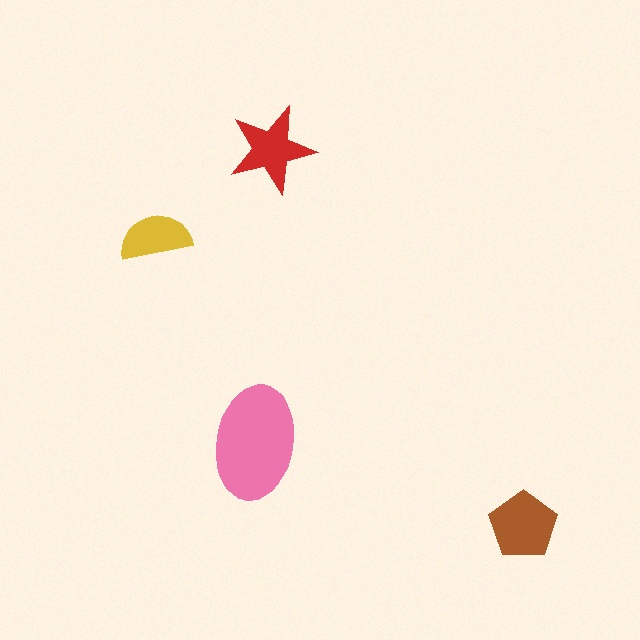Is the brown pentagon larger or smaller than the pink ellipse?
Smaller.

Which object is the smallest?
The yellow semicircle.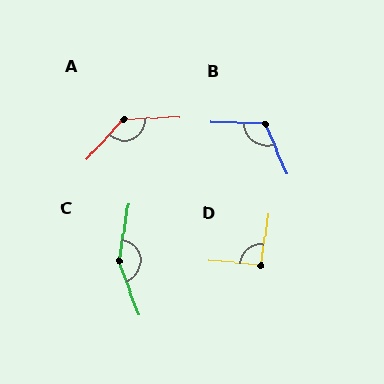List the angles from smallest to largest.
D (93°), B (115°), A (135°), C (151°).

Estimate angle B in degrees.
Approximately 115 degrees.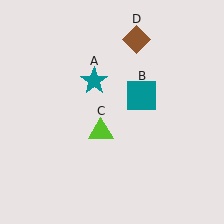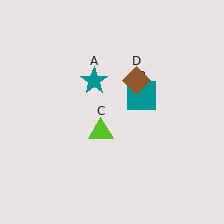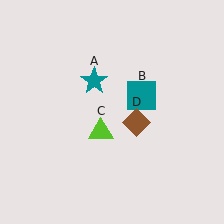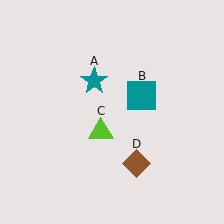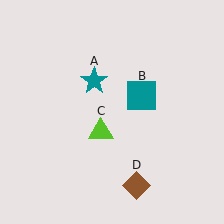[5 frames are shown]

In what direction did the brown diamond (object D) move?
The brown diamond (object D) moved down.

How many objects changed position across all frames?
1 object changed position: brown diamond (object D).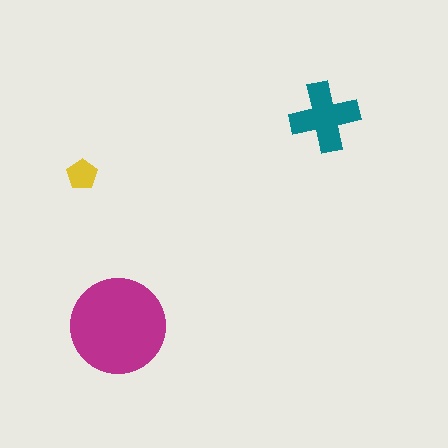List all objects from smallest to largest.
The yellow pentagon, the teal cross, the magenta circle.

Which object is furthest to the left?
The yellow pentagon is leftmost.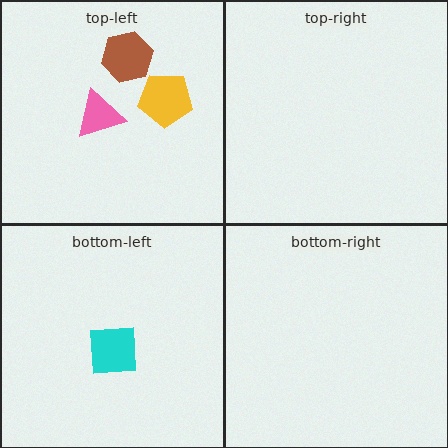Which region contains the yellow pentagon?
The top-left region.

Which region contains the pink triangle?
The top-left region.